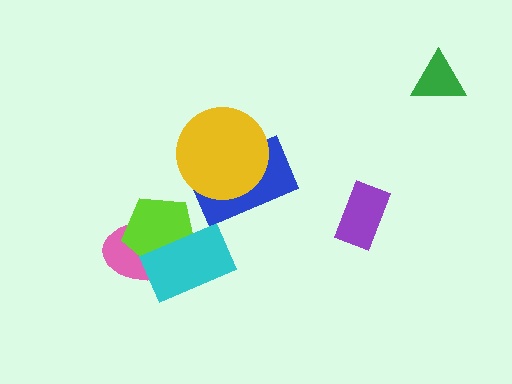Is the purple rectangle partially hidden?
No, no other shape covers it.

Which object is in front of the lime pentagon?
The cyan rectangle is in front of the lime pentagon.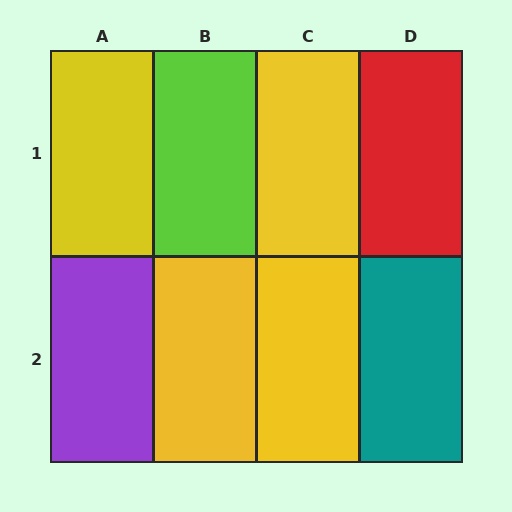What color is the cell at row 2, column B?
Yellow.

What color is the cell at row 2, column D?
Teal.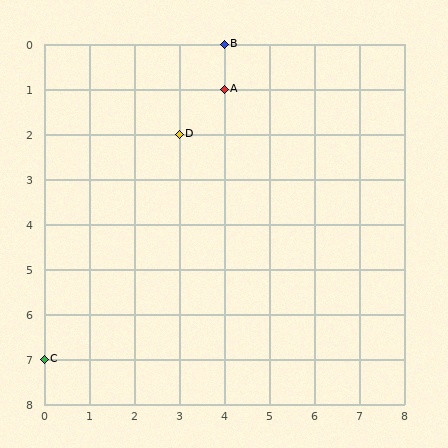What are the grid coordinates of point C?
Point C is at grid coordinates (0, 7).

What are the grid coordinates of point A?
Point A is at grid coordinates (4, 1).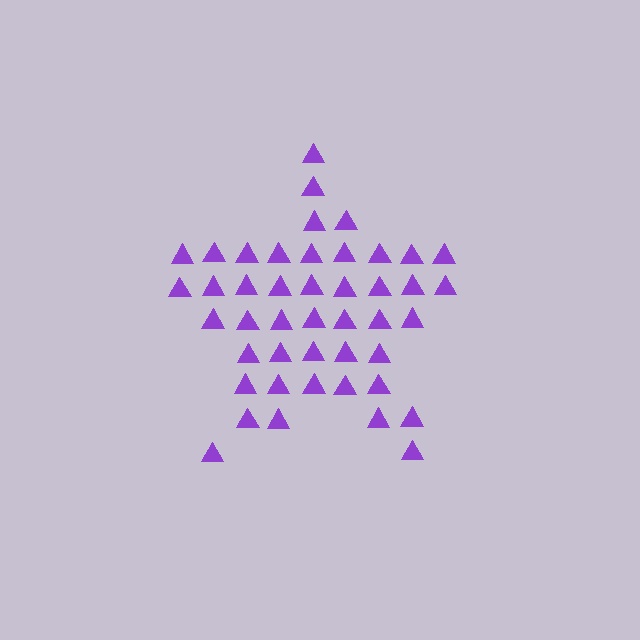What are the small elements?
The small elements are triangles.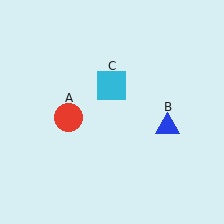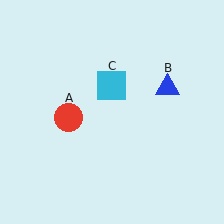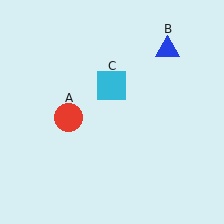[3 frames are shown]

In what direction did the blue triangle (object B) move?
The blue triangle (object B) moved up.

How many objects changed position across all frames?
1 object changed position: blue triangle (object B).